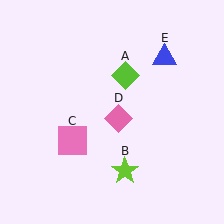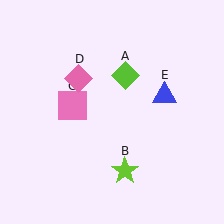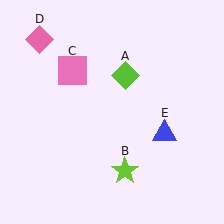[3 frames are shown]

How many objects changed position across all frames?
3 objects changed position: pink square (object C), pink diamond (object D), blue triangle (object E).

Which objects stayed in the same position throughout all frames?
Lime diamond (object A) and lime star (object B) remained stationary.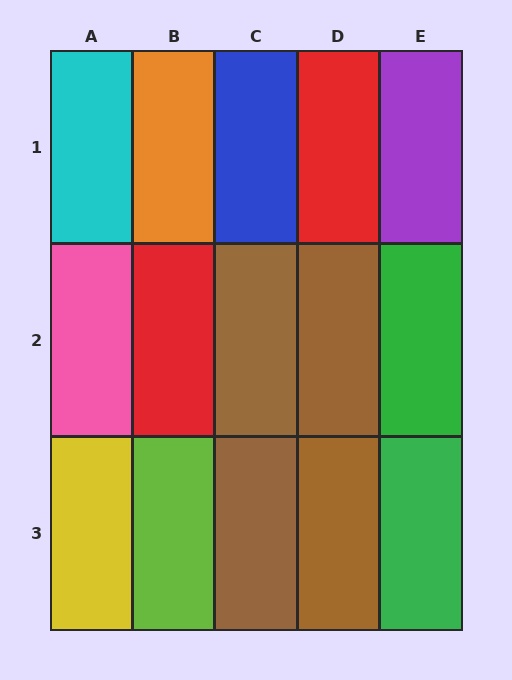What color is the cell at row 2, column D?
Brown.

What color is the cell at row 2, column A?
Pink.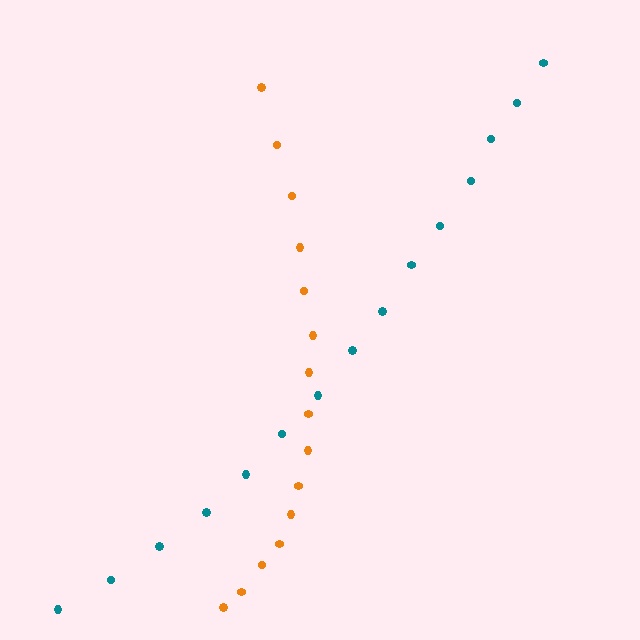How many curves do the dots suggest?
There are 2 distinct paths.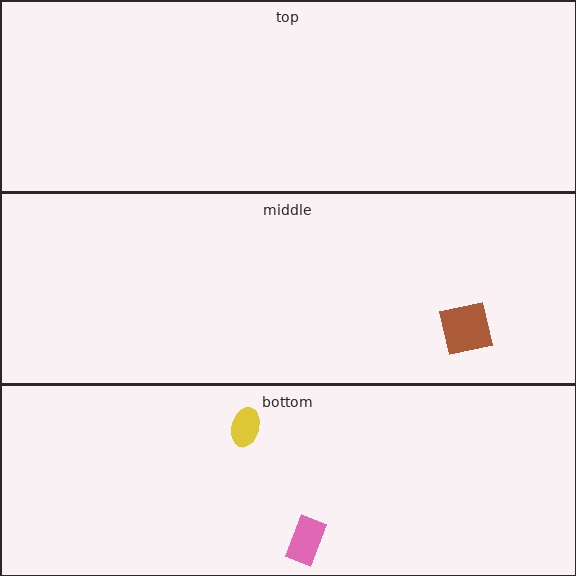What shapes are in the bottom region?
The pink rectangle, the yellow ellipse.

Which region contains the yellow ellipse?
The bottom region.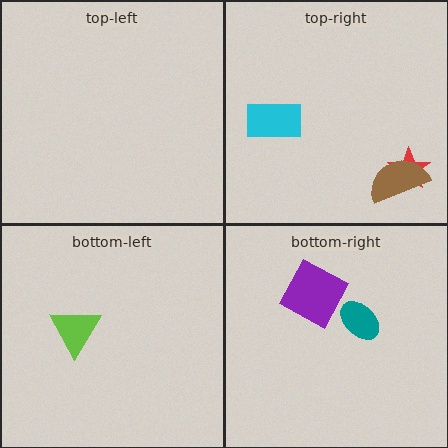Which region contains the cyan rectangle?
The top-right region.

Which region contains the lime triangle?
The bottom-left region.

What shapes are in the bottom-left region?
The lime triangle.